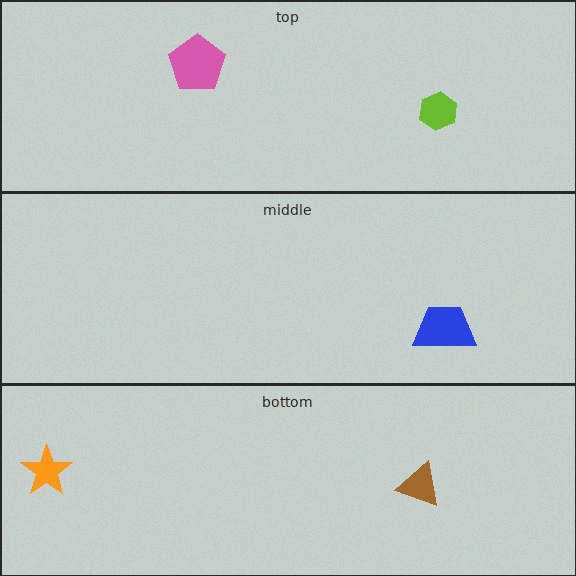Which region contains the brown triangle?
The bottom region.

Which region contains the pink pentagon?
The top region.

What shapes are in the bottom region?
The orange star, the brown triangle.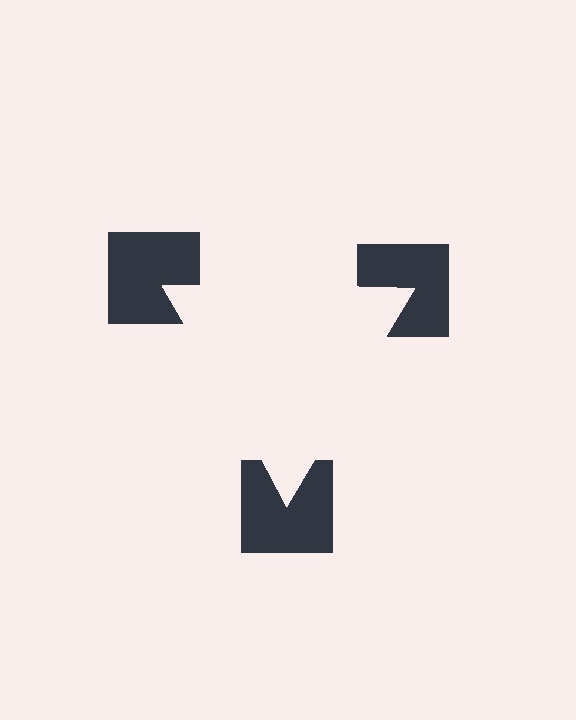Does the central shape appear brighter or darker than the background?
It typically appears slightly brighter than the background, even though no actual brightness change is drawn.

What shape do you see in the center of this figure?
An illusory triangle — its edges are inferred from the aligned wedge cuts in the notched squares, not physically drawn.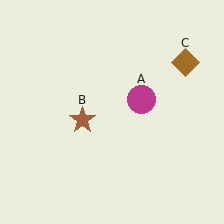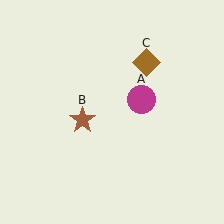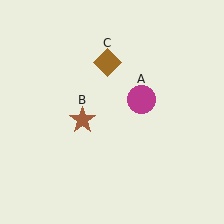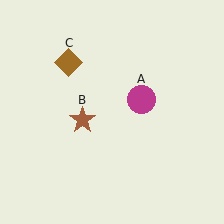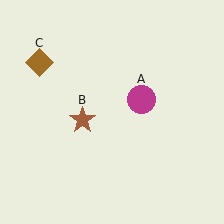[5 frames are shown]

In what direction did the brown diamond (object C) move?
The brown diamond (object C) moved left.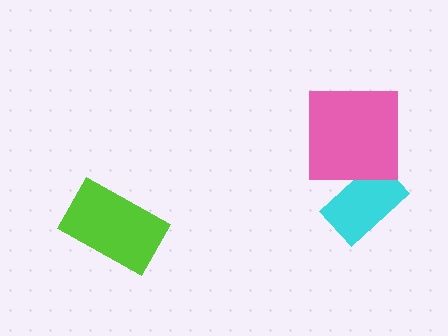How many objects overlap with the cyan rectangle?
1 object overlaps with the cyan rectangle.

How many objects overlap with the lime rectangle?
0 objects overlap with the lime rectangle.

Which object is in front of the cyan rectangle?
The pink square is in front of the cyan rectangle.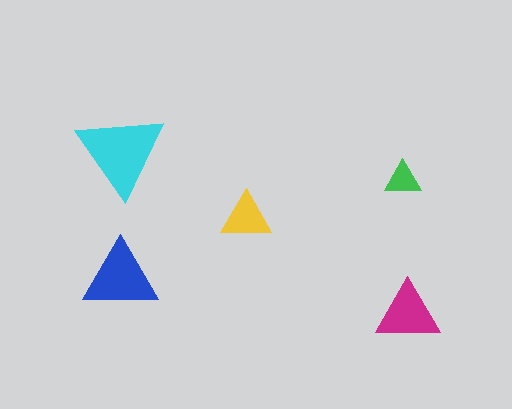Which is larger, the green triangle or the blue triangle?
The blue one.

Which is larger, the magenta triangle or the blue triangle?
The blue one.